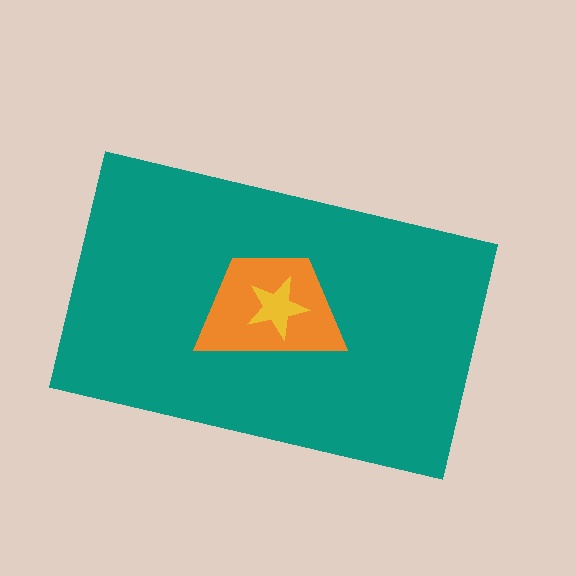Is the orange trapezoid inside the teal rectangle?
Yes.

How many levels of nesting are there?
3.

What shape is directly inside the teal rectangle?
The orange trapezoid.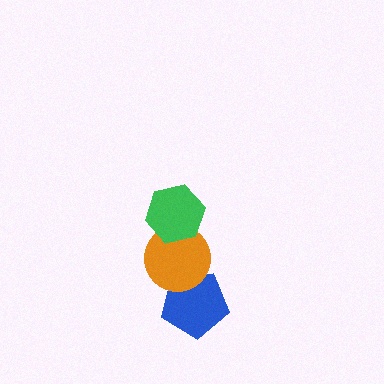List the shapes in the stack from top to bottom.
From top to bottom: the green hexagon, the orange circle, the blue pentagon.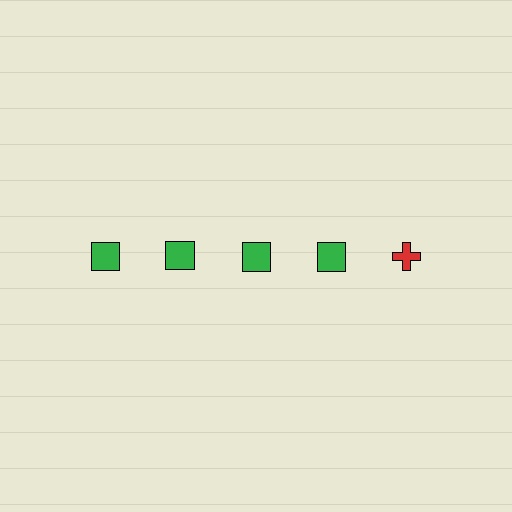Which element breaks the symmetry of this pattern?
The red cross in the top row, rightmost column breaks the symmetry. All other shapes are green squares.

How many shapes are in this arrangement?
There are 5 shapes arranged in a grid pattern.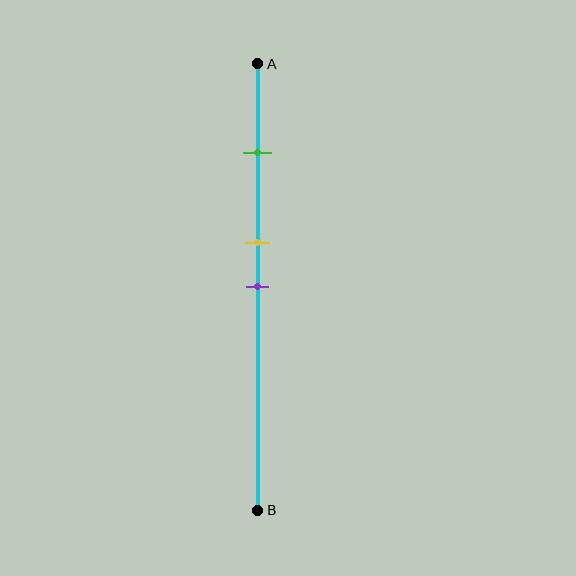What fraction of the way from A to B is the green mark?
The green mark is approximately 20% (0.2) of the way from A to B.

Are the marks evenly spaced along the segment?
No, the marks are not evenly spaced.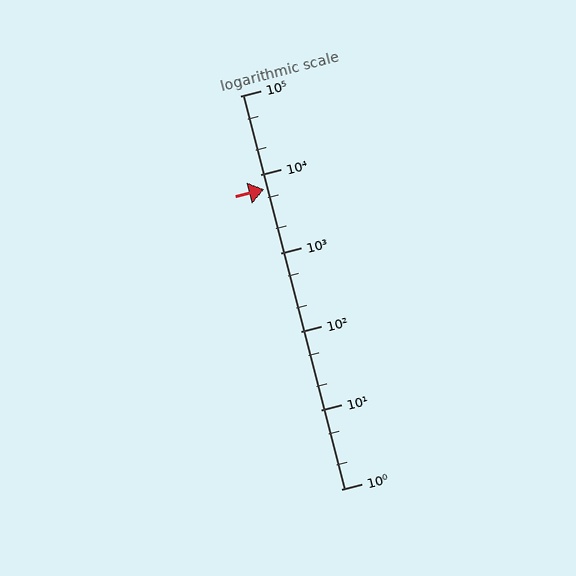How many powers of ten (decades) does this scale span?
The scale spans 5 decades, from 1 to 100000.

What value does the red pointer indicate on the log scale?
The pointer indicates approximately 6500.